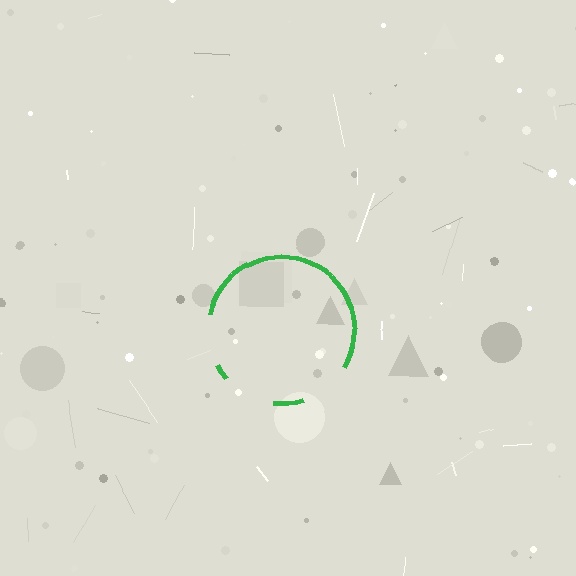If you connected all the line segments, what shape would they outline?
They would outline a circle.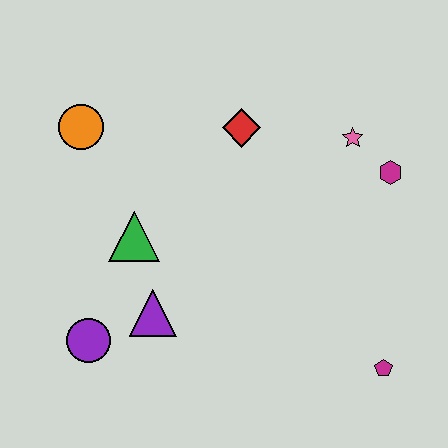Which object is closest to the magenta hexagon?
The pink star is closest to the magenta hexagon.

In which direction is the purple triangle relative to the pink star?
The purple triangle is to the left of the pink star.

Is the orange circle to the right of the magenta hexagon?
No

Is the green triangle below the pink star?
Yes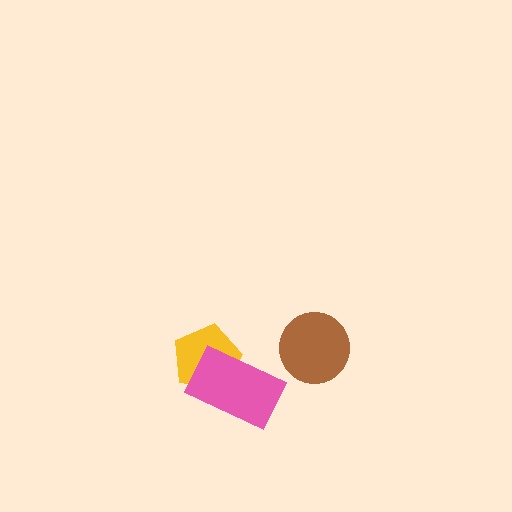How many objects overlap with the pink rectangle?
1 object overlaps with the pink rectangle.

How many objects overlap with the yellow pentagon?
1 object overlaps with the yellow pentagon.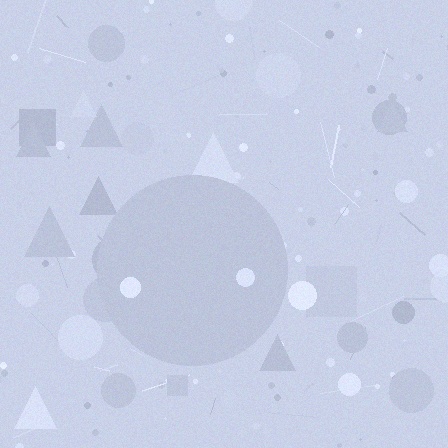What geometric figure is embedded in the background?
A circle is embedded in the background.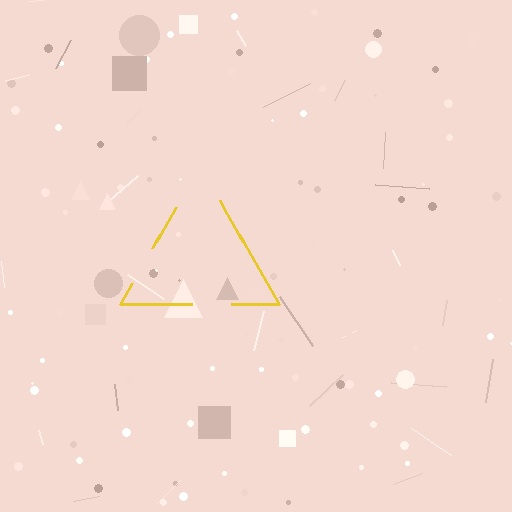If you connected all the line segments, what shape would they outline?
They would outline a triangle.